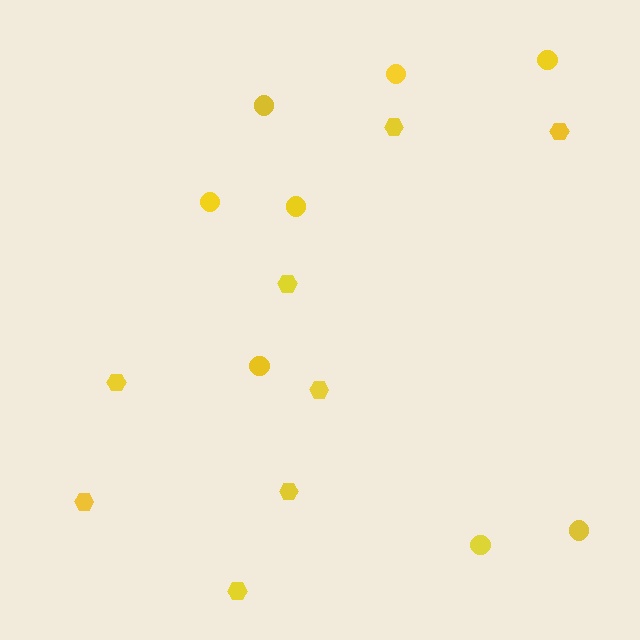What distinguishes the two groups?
There are 2 groups: one group of circles (8) and one group of hexagons (8).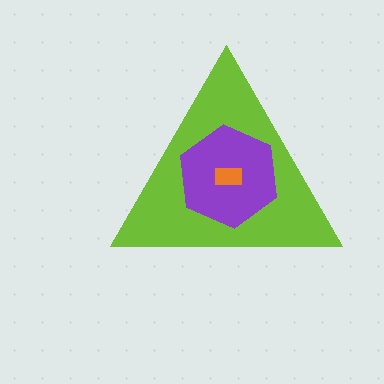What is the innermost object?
The orange rectangle.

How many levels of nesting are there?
3.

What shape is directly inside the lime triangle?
The purple hexagon.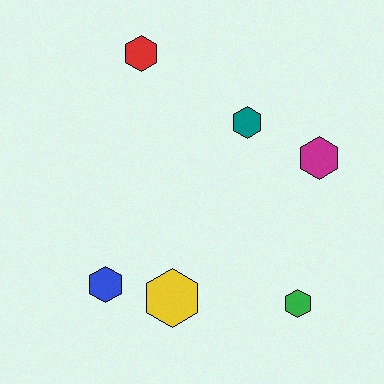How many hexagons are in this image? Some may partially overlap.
There are 6 hexagons.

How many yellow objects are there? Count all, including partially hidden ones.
There is 1 yellow object.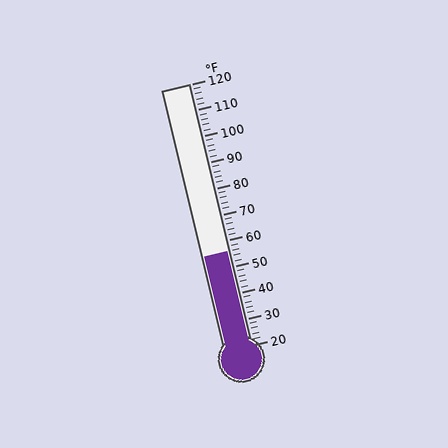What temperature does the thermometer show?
The thermometer shows approximately 56°F.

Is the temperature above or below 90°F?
The temperature is below 90°F.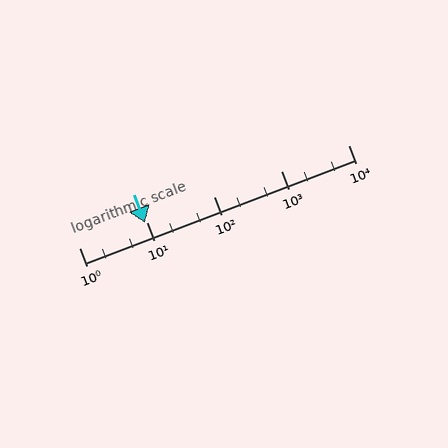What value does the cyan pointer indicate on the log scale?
The pointer indicates approximately 9.4.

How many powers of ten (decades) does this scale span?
The scale spans 4 decades, from 1 to 10000.